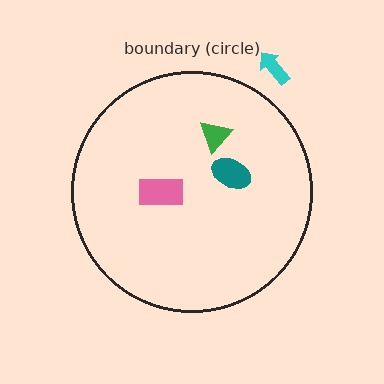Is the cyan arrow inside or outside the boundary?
Outside.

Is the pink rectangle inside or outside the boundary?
Inside.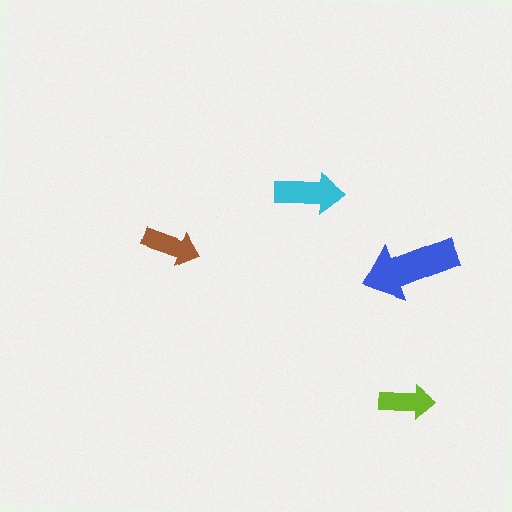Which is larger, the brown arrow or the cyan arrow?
The cyan one.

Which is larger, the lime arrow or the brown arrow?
The brown one.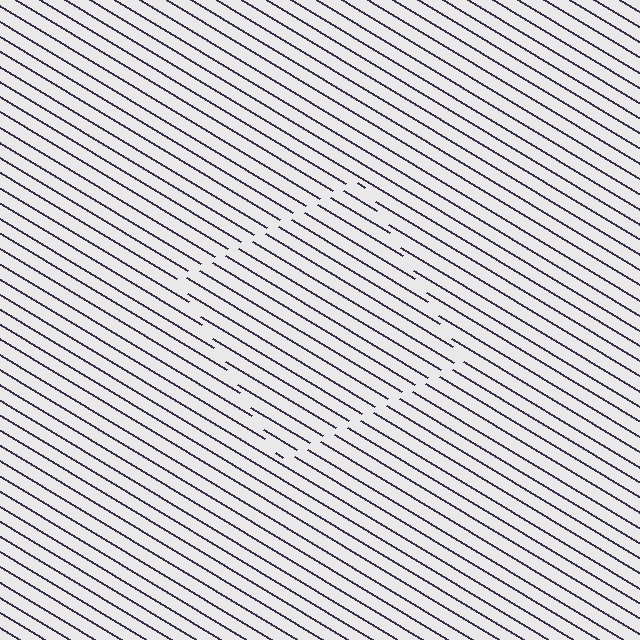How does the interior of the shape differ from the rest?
The interior of the shape contains the same grating, shifted by half a period — the contour is defined by the phase discontinuity where line-ends from the inner and outer gratings abut.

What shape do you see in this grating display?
An illusory square. The interior of the shape contains the same grating, shifted by half a period — the contour is defined by the phase discontinuity where line-ends from the inner and outer gratings abut.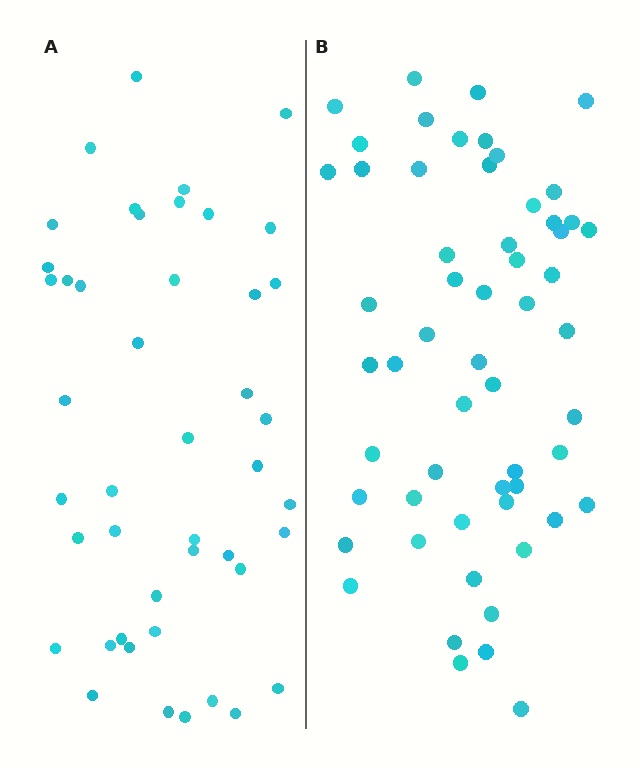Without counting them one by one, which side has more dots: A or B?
Region B (the right region) has more dots.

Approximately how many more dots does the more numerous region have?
Region B has roughly 12 or so more dots than region A.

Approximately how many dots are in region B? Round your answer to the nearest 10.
About 60 dots. (The exact count is 57, which rounds to 60.)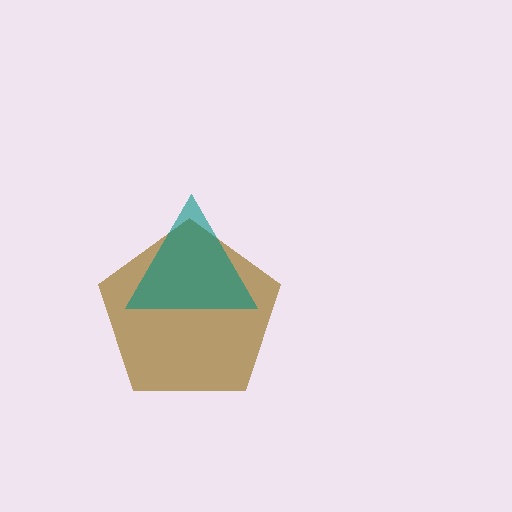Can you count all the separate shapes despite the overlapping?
Yes, there are 2 separate shapes.